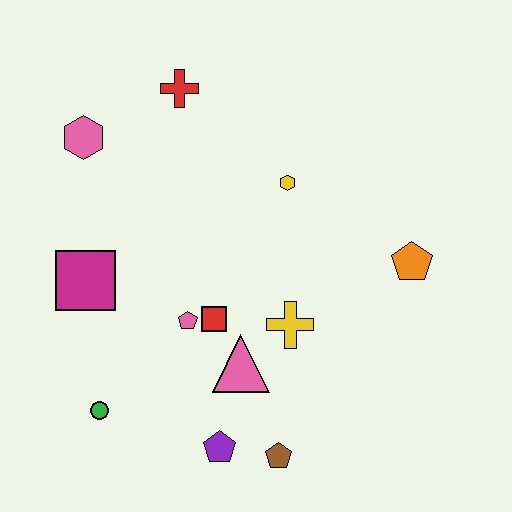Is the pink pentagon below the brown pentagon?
No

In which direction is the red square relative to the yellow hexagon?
The red square is below the yellow hexagon.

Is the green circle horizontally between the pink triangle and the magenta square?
Yes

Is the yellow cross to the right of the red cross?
Yes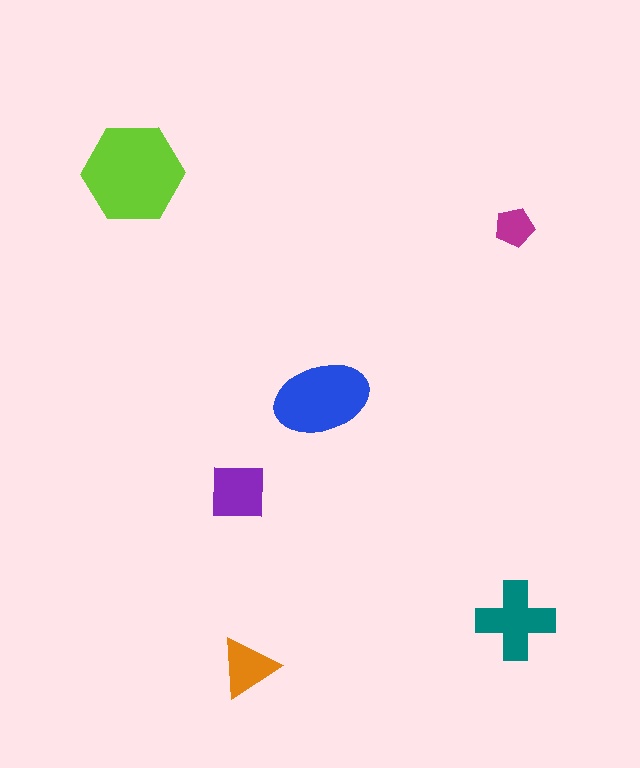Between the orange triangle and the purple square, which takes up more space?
The purple square.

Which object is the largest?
The lime hexagon.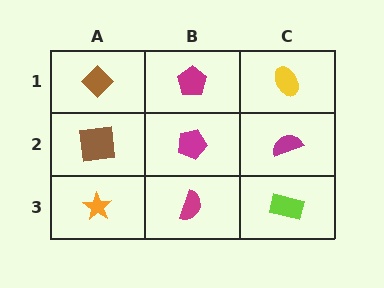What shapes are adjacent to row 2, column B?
A magenta pentagon (row 1, column B), a magenta semicircle (row 3, column B), a brown square (row 2, column A), a magenta semicircle (row 2, column C).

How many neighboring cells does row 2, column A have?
3.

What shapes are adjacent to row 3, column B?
A magenta pentagon (row 2, column B), an orange star (row 3, column A), a lime rectangle (row 3, column C).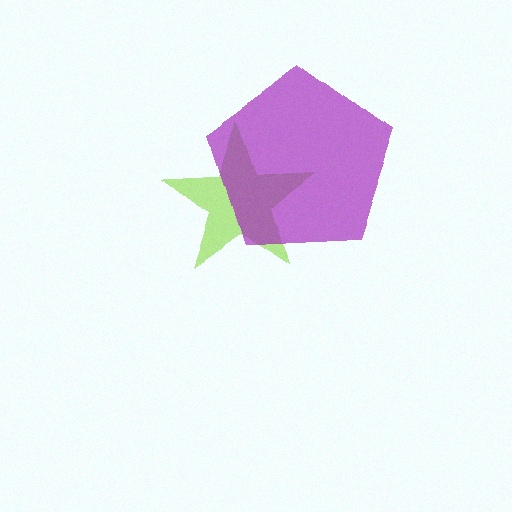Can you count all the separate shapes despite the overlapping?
Yes, there are 2 separate shapes.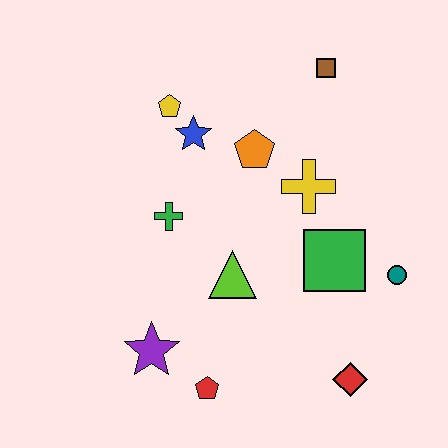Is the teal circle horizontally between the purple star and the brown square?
No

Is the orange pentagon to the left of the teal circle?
Yes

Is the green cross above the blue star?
No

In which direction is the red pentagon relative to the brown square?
The red pentagon is below the brown square.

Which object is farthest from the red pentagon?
The brown square is farthest from the red pentagon.